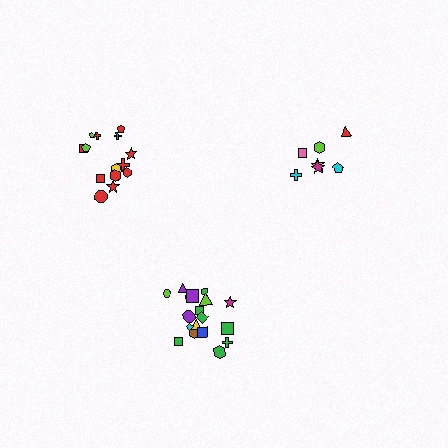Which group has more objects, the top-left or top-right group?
The top-left group.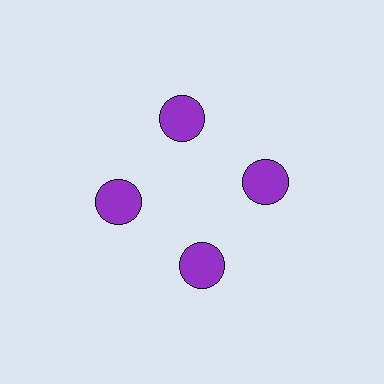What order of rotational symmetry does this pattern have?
This pattern has 4-fold rotational symmetry.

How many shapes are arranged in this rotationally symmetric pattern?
There are 4 shapes, arranged in 4 groups of 1.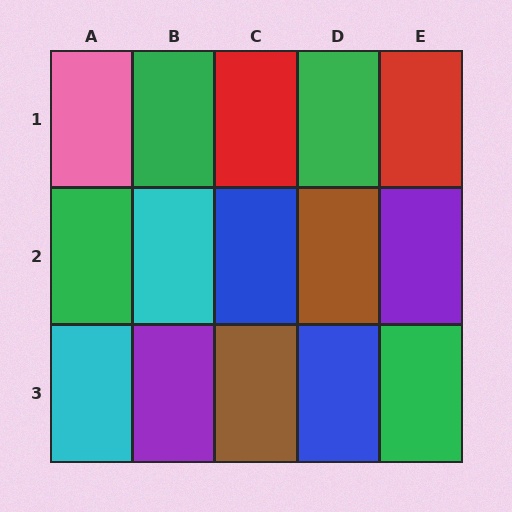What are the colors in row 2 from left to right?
Green, cyan, blue, brown, purple.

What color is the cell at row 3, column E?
Green.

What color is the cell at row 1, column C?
Red.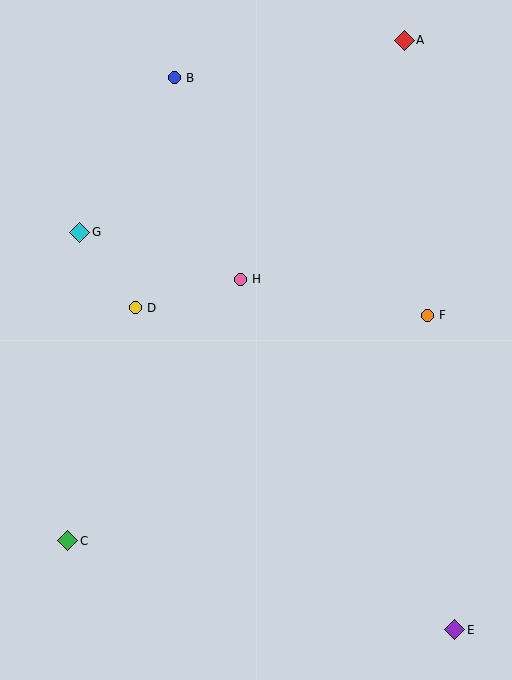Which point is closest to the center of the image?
Point H at (240, 279) is closest to the center.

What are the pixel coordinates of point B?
Point B is at (174, 78).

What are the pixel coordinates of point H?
Point H is at (240, 279).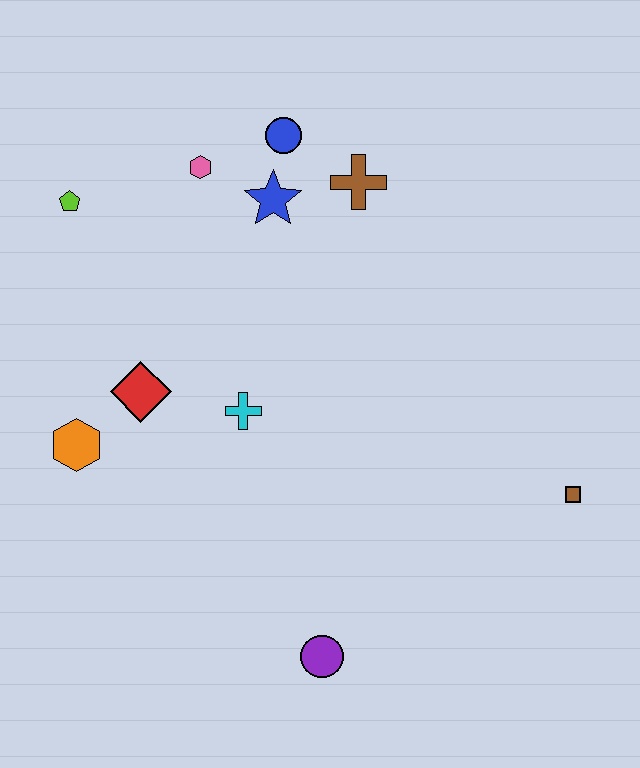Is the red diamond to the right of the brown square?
No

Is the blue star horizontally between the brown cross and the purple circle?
No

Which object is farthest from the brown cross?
The purple circle is farthest from the brown cross.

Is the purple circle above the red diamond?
No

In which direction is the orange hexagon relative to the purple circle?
The orange hexagon is to the left of the purple circle.